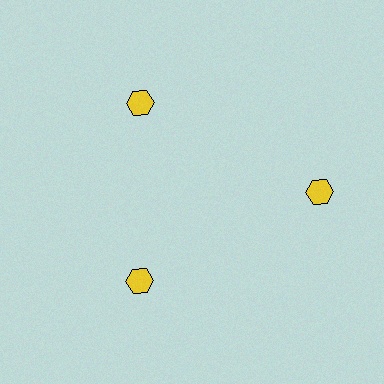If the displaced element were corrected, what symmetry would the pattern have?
It would have 3-fold rotational symmetry — the pattern would map onto itself every 120 degrees.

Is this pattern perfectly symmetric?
No. The 3 yellow hexagons are arranged in a ring, but one element near the 3 o'clock position is pushed outward from the center, breaking the 3-fold rotational symmetry.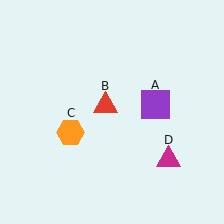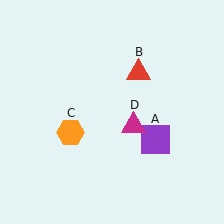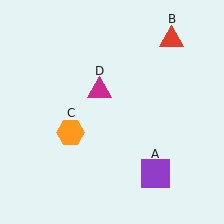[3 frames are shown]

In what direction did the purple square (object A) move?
The purple square (object A) moved down.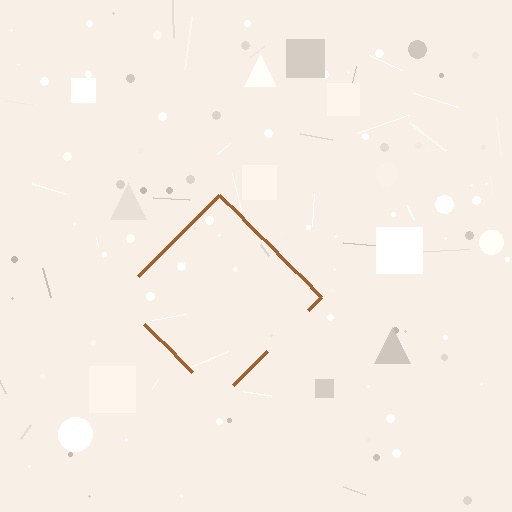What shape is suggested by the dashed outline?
The dashed outline suggests a diamond.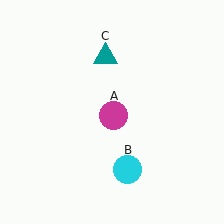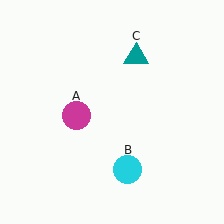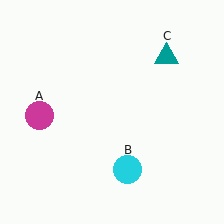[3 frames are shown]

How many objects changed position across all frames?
2 objects changed position: magenta circle (object A), teal triangle (object C).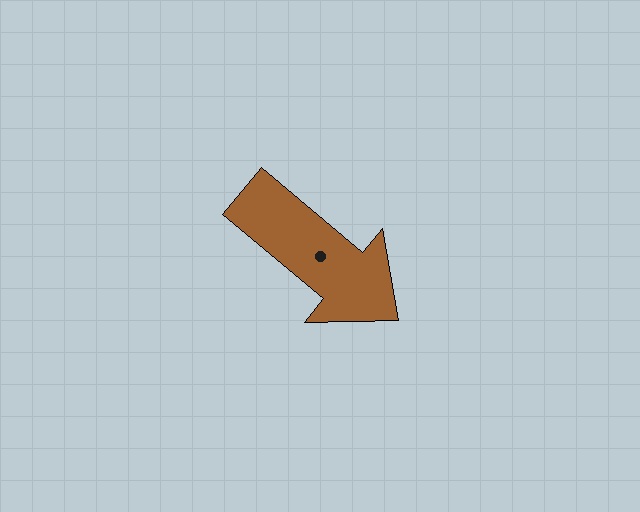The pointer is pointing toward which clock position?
Roughly 4 o'clock.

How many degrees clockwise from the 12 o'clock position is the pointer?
Approximately 130 degrees.